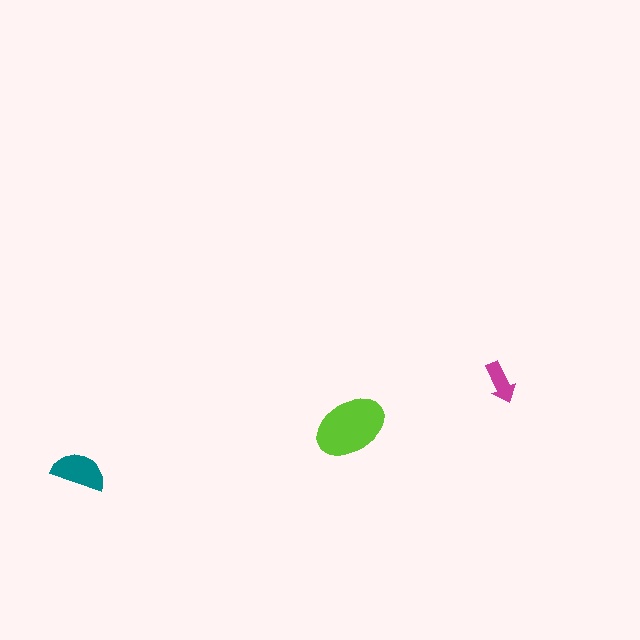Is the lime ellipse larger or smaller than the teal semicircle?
Larger.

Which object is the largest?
The lime ellipse.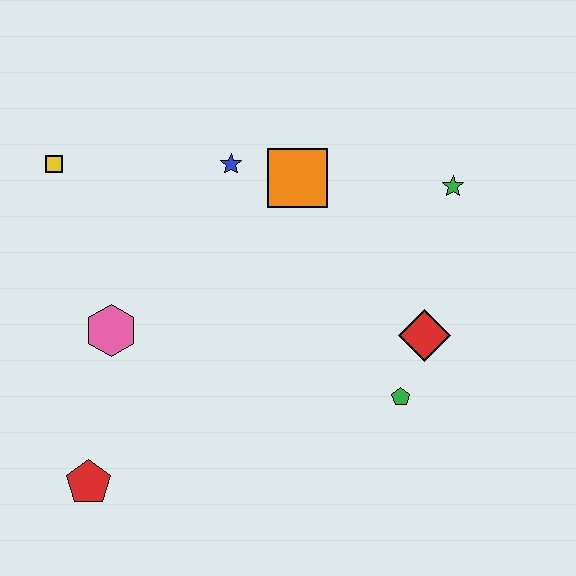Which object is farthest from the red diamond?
The yellow square is farthest from the red diamond.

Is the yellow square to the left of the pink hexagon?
Yes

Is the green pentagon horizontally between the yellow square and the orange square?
No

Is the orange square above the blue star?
No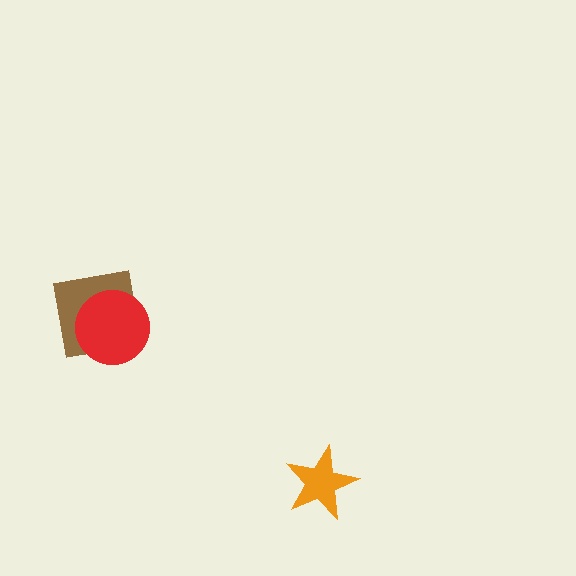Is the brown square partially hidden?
Yes, it is partially covered by another shape.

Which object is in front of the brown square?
The red circle is in front of the brown square.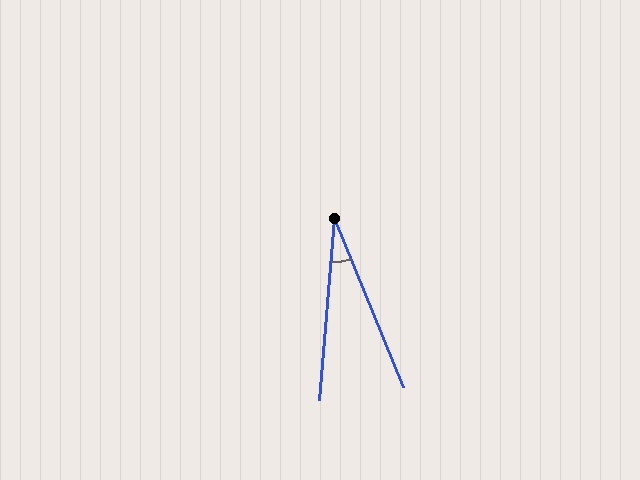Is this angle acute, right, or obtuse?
It is acute.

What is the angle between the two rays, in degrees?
Approximately 27 degrees.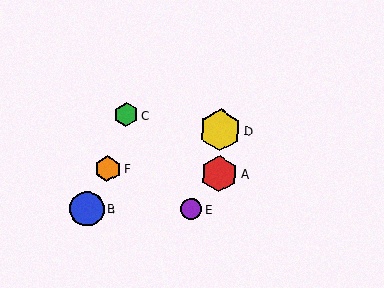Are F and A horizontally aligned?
Yes, both are at y≈169.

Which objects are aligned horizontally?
Objects A, F are aligned horizontally.